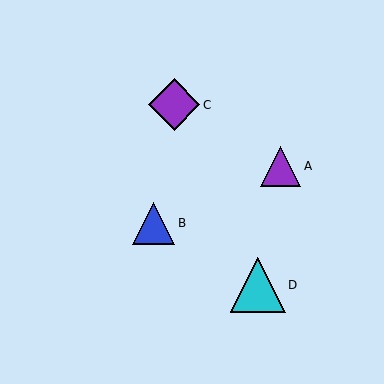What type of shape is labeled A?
Shape A is a purple triangle.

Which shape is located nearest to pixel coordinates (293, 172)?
The purple triangle (labeled A) at (281, 166) is nearest to that location.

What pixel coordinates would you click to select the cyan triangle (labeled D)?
Click at (258, 285) to select the cyan triangle D.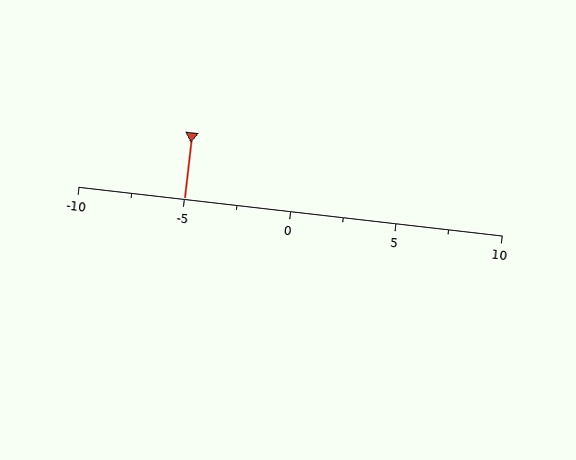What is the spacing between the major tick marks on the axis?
The major ticks are spaced 5 apart.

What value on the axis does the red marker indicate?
The marker indicates approximately -5.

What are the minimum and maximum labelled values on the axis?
The axis runs from -10 to 10.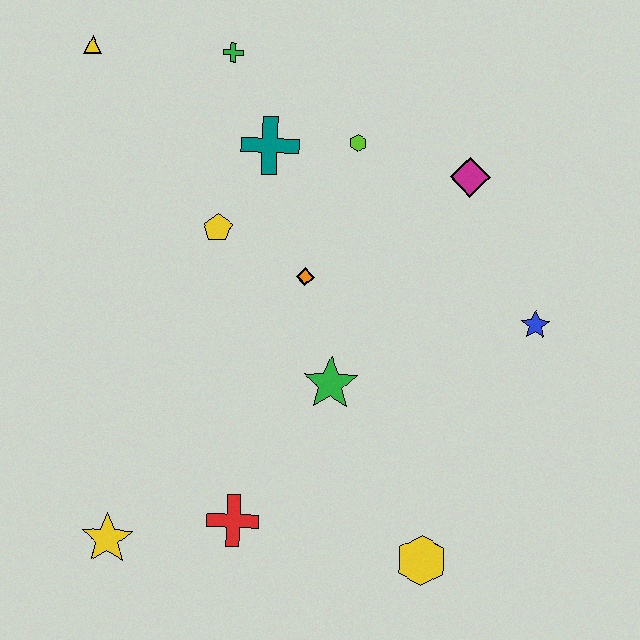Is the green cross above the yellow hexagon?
Yes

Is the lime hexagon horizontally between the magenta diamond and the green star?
Yes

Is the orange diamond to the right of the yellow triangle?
Yes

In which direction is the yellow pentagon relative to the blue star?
The yellow pentagon is to the left of the blue star.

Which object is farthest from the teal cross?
The yellow hexagon is farthest from the teal cross.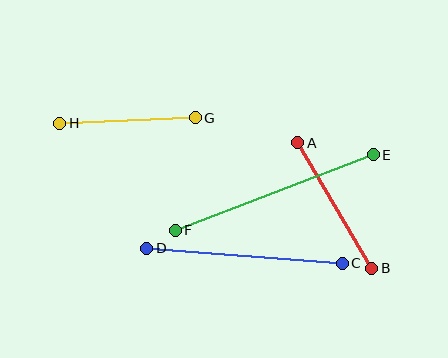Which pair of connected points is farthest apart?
Points E and F are farthest apart.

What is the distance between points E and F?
The distance is approximately 212 pixels.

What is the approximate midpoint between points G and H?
The midpoint is at approximately (128, 120) pixels.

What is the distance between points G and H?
The distance is approximately 136 pixels.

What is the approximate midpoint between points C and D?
The midpoint is at approximately (245, 256) pixels.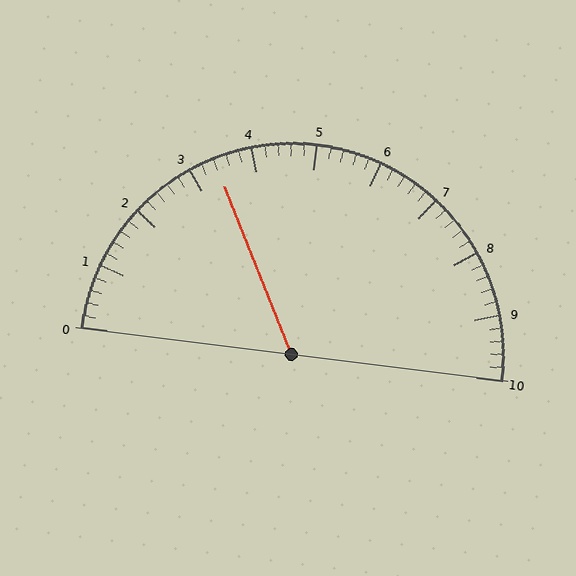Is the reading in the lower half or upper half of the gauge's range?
The reading is in the lower half of the range (0 to 10).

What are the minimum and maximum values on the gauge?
The gauge ranges from 0 to 10.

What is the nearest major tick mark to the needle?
The nearest major tick mark is 3.